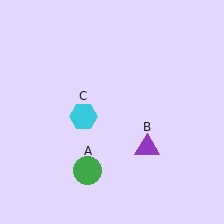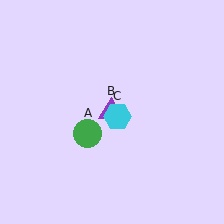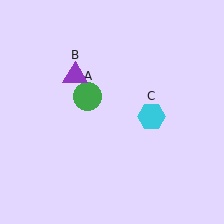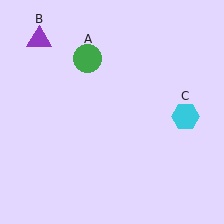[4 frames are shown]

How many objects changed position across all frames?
3 objects changed position: green circle (object A), purple triangle (object B), cyan hexagon (object C).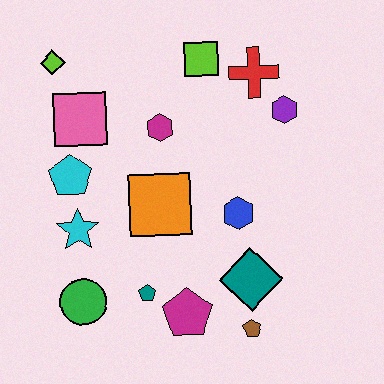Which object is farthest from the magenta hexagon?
The brown pentagon is farthest from the magenta hexagon.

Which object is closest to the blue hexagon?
The teal diamond is closest to the blue hexagon.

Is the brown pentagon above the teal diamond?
No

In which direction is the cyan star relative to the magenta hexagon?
The cyan star is below the magenta hexagon.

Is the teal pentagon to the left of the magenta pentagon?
Yes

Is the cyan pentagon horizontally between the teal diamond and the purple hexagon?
No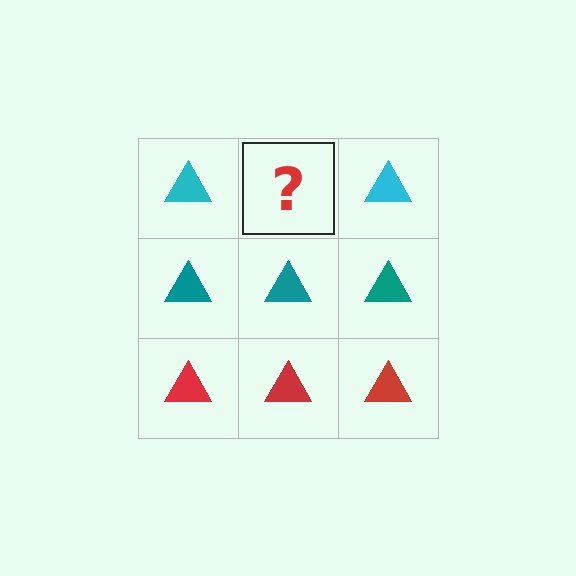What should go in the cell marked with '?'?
The missing cell should contain a cyan triangle.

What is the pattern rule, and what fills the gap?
The rule is that each row has a consistent color. The gap should be filled with a cyan triangle.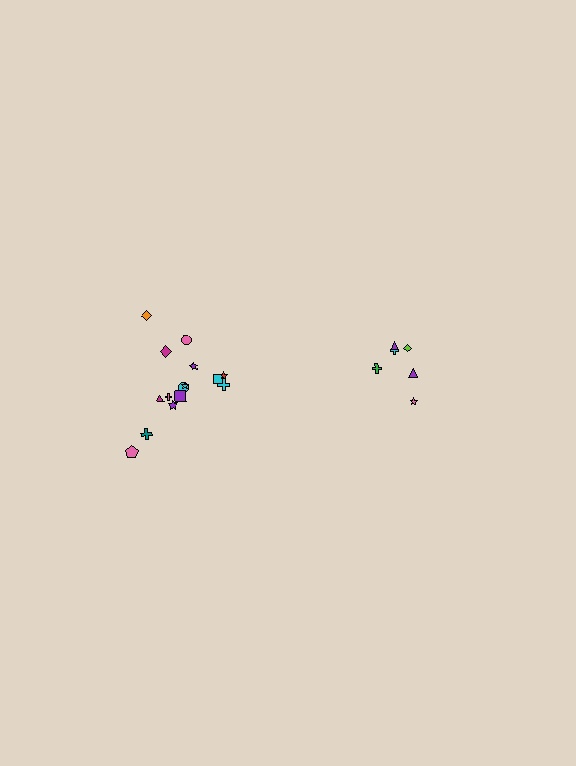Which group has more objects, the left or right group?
The left group.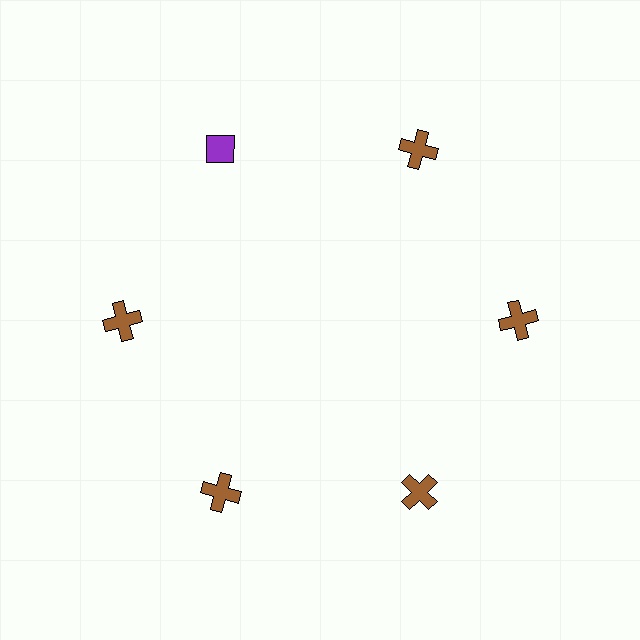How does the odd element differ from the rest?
It differs in both color (purple instead of brown) and shape (diamond instead of cross).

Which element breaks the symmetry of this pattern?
The purple diamond at roughly the 11 o'clock position breaks the symmetry. All other shapes are brown crosses.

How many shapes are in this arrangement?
There are 6 shapes arranged in a ring pattern.